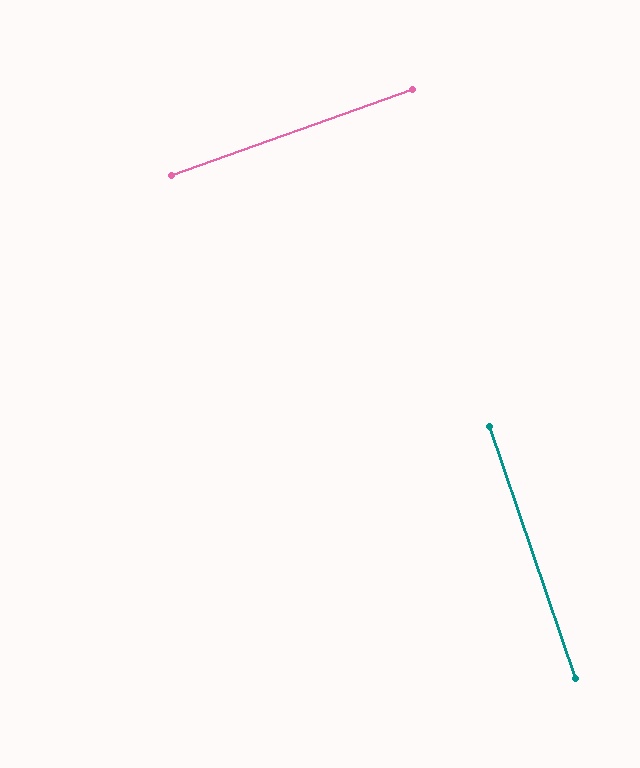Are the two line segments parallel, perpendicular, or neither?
Perpendicular — they meet at approximately 89°.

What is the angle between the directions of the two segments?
Approximately 89 degrees.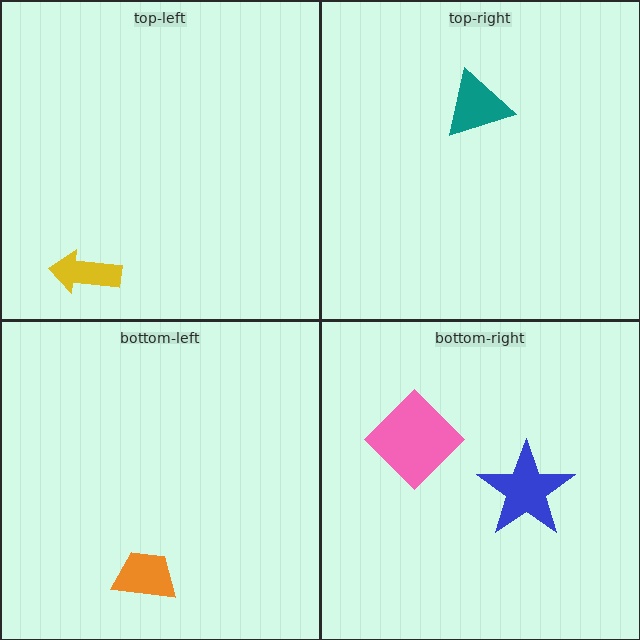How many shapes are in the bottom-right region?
2.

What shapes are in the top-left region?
The yellow arrow.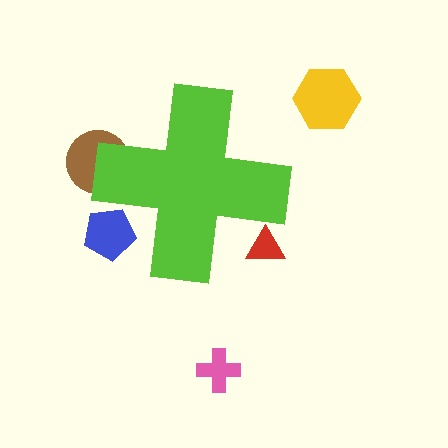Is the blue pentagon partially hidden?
Yes, the blue pentagon is partially hidden behind the lime cross.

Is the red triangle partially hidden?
Yes, the red triangle is partially hidden behind the lime cross.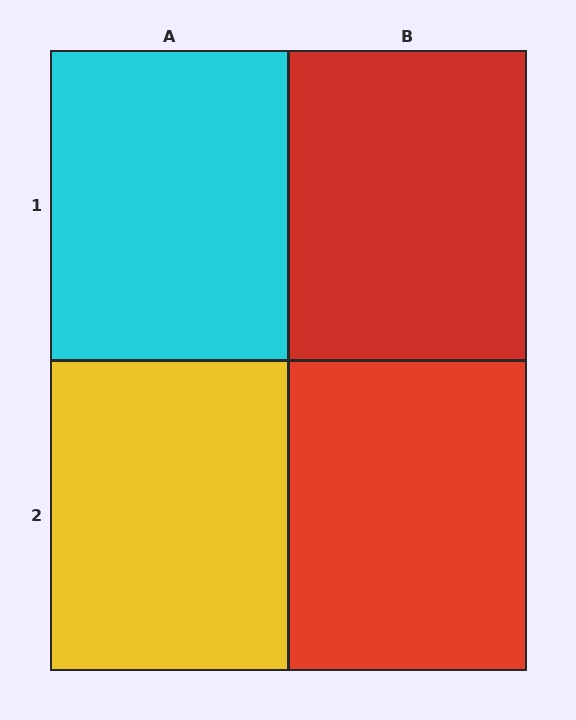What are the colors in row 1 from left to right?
Cyan, red.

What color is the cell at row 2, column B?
Red.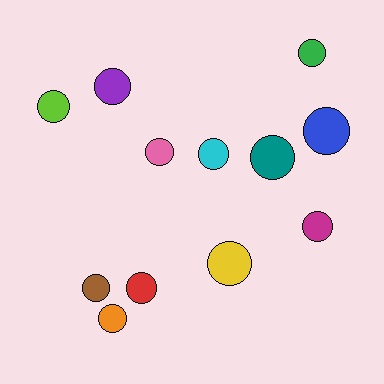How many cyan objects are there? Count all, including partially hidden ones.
There is 1 cyan object.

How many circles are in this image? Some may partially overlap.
There are 12 circles.